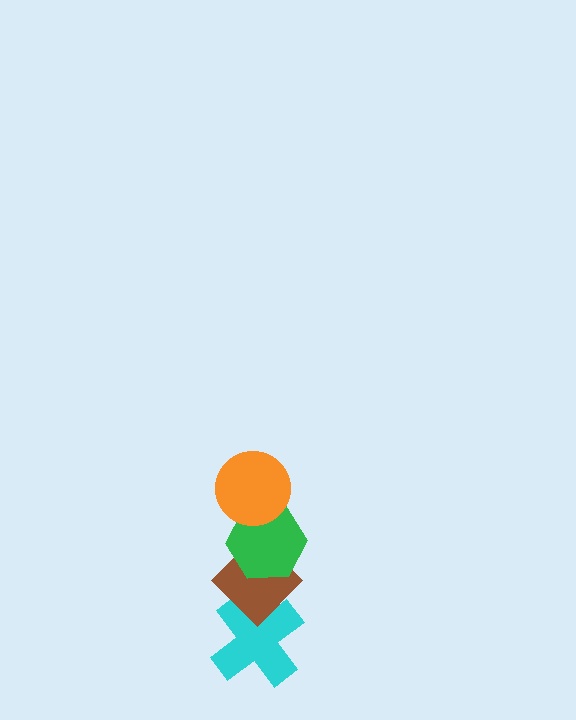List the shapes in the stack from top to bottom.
From top to bottom: the orange circle, the green hexagon, the brown diamond, the cyan cross.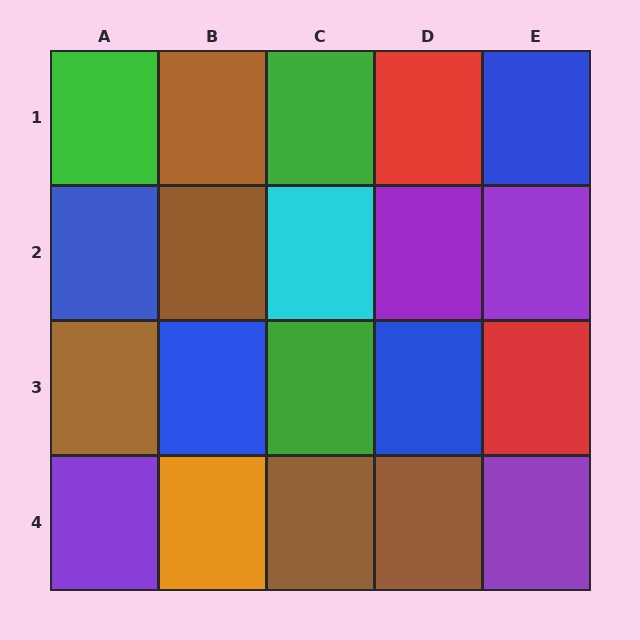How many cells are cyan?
1 cell is cyan.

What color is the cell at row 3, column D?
Blue.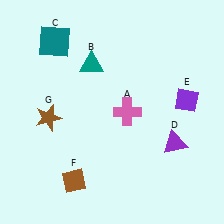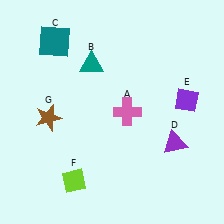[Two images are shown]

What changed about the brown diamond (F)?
In Image 1, F is brown. In Image 2, it changed to lime.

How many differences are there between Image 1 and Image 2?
There is 1 difference between the two images.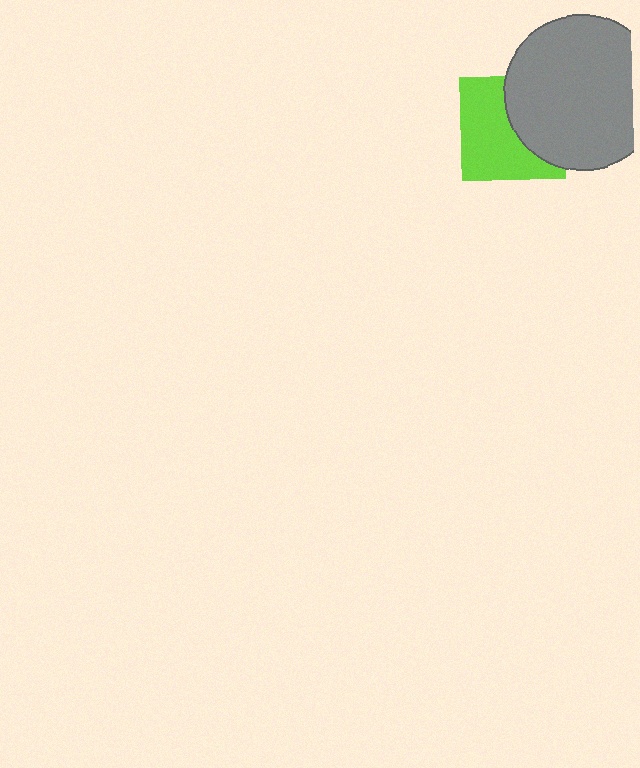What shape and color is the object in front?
The object in front is a gray circle.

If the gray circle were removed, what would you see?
You would see the complete lime square.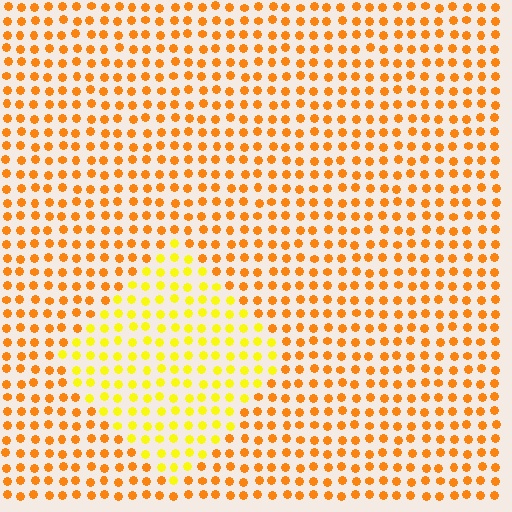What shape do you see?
I see a diamond.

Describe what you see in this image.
The image is filled with small orange elements in a uniform arrangement. A diamond-shaped region is visible where the elements are tinted to a slightly different hue, forming a subtle color boundary.